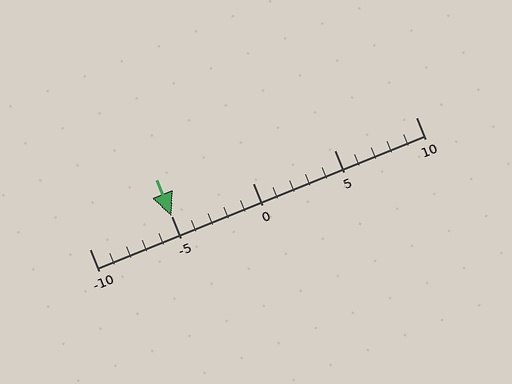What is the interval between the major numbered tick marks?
The major tick marks are spaced 5 units apart.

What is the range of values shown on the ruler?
The ruler shows values from -10 to 10.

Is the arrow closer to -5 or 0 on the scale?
The arrow is closer to -5.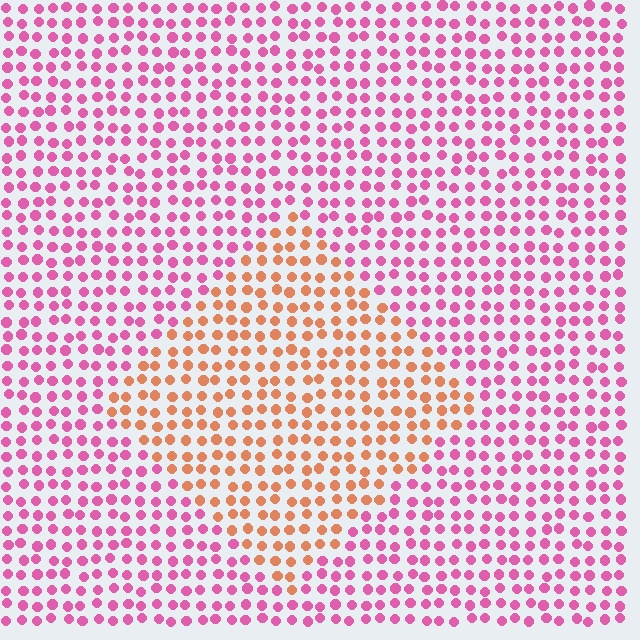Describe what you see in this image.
The image is filled with small pink elements in a uniform arrangement. A diamond-shaped region is visible where the elements are tinted to a slightly different hue, forming a subtle color boundary.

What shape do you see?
I see a diamond.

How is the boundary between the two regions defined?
The boundary is defined purely by a slight shift in hue (about 53 degrees). Spacing, size, and orientation are identical on both sides.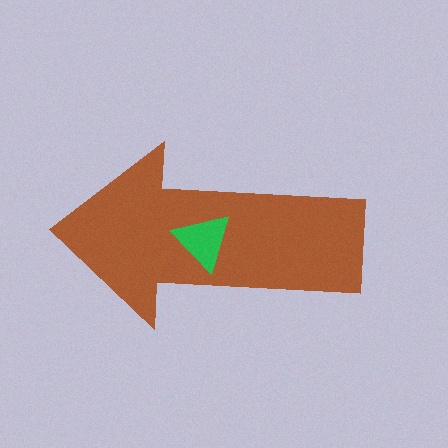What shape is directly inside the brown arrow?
The green triangle.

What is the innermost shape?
The green triangle.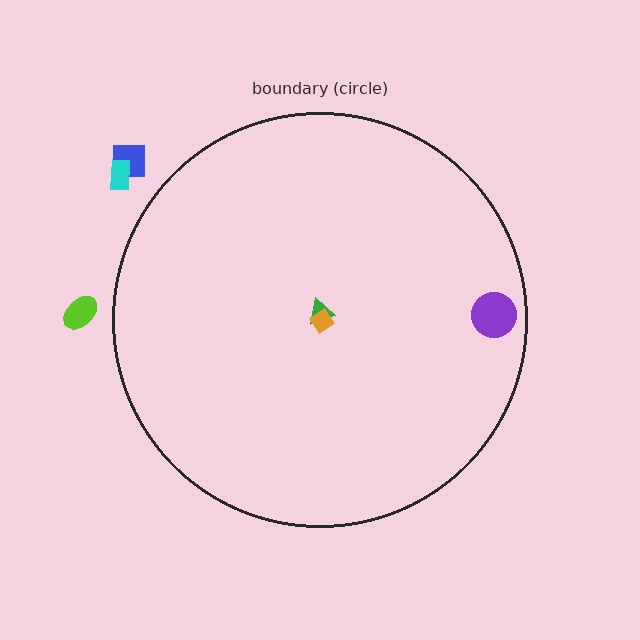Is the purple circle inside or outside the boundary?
Inside.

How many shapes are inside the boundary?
3 inside, 3 outside.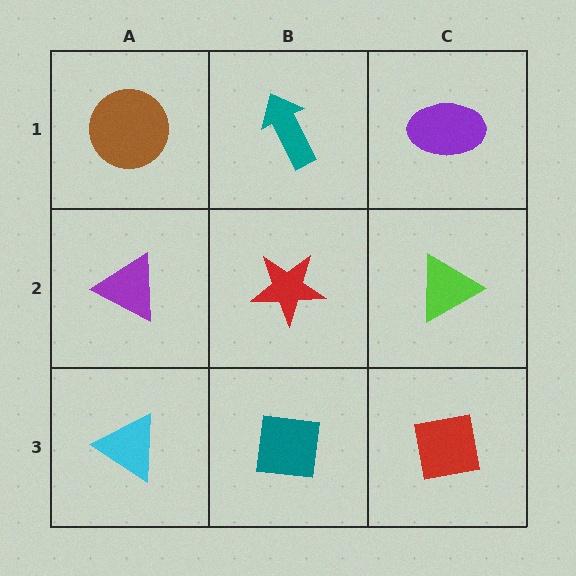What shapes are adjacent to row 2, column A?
A brown circle (row 1, column A), a cyan triangle (row 3, column A), a red star (row 2, column B).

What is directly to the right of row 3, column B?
A red square.